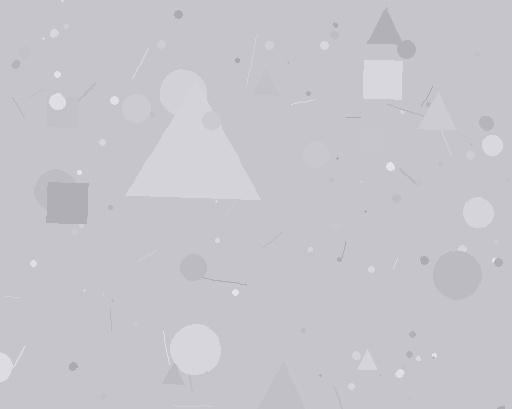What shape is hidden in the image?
A triangle is hidden in the image.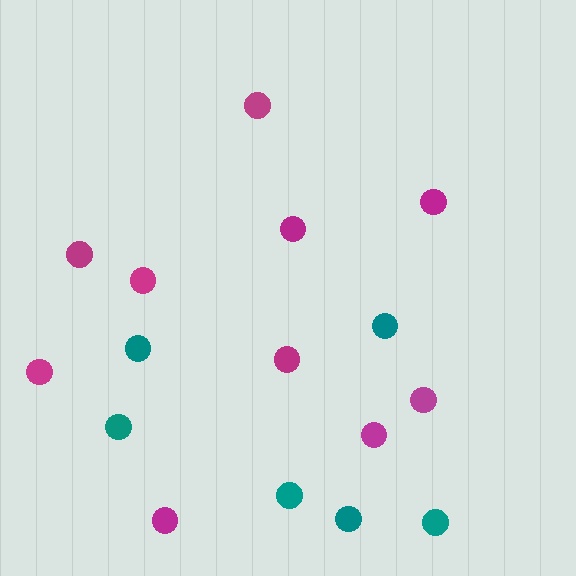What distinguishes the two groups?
There are 2 groups: one group of teal circles (6) and one group of magenta circles (10).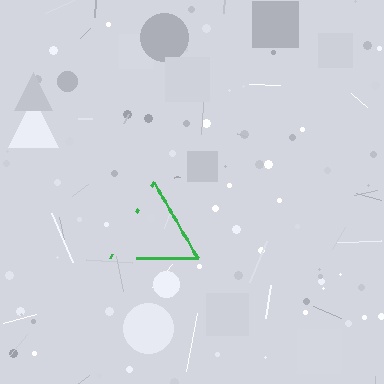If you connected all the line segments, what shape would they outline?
They would outline a triangle.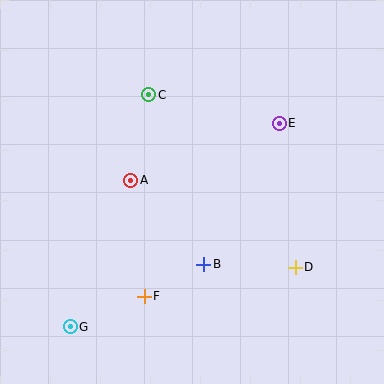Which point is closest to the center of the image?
Point A at (131, 180) is closest to the center.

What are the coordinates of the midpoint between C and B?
The midpoint between C and B is at (176, 179).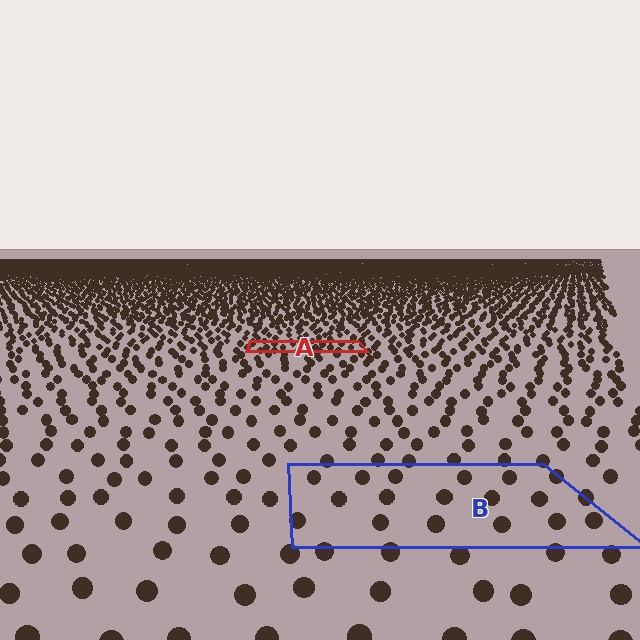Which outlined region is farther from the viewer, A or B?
Region A is farther from the viewer — the texture elements inside it appear smaller and more densely packed.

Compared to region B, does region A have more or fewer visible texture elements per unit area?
Region A has more texture elements per unit area — they are packed more densely because it is farther away.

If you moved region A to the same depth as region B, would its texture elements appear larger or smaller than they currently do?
They would appear larger. At a closer depth, the same texture elements are projected at a bigger on-screen size.